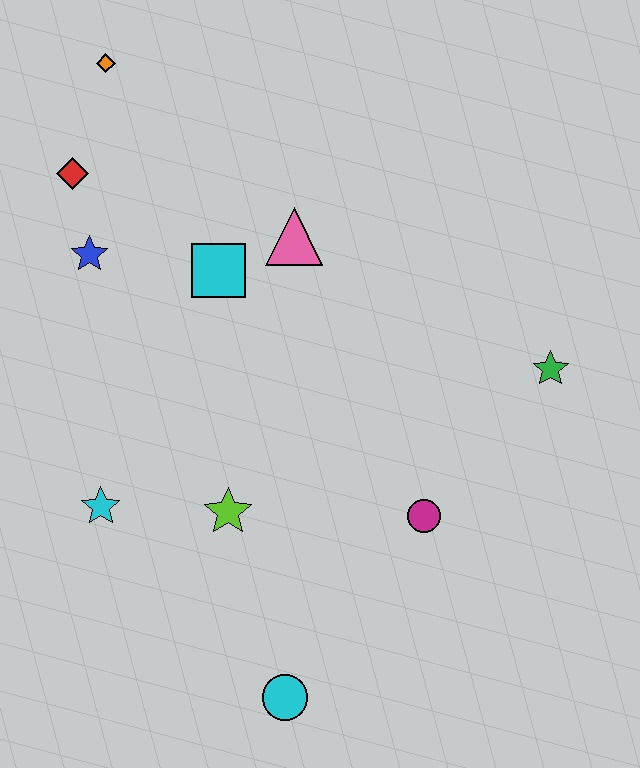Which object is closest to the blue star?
The red diamond is closest to the blue star.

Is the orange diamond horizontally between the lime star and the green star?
No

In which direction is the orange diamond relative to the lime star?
The orange diamond is above the lime star.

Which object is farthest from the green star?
The orange diamond is farthest from the green star.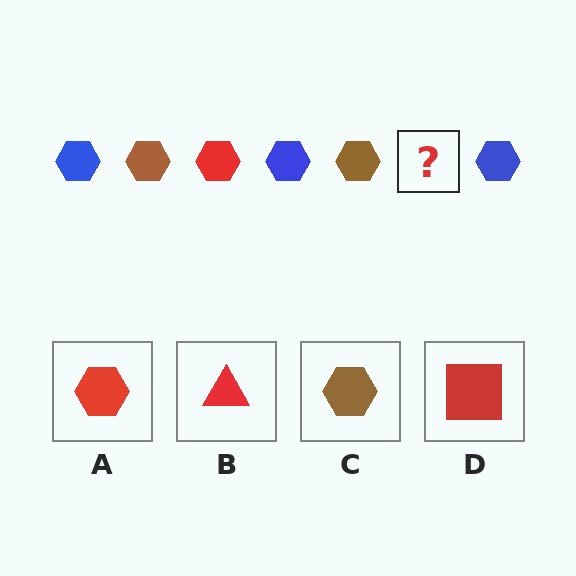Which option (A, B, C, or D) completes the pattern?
A.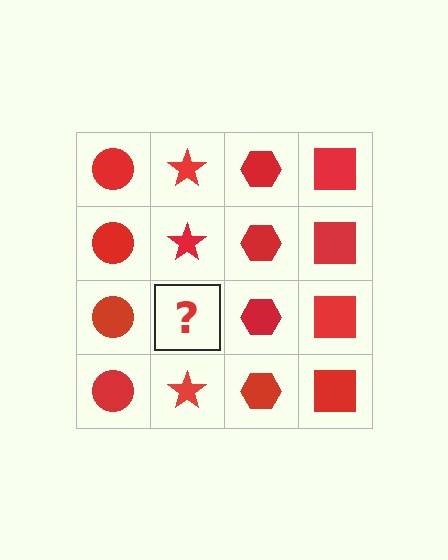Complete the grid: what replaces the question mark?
The question mark should be replaced with a red star.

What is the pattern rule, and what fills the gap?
The rule is that each column has a consistent shape. The gap should be filled with a red star.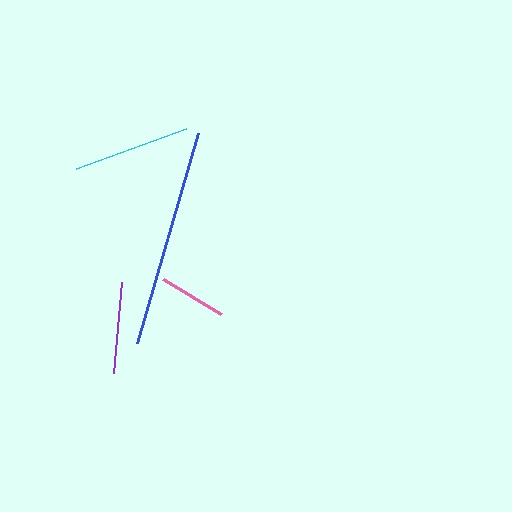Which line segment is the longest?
The blue line is the longest at approximately 219 pixels.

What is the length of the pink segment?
The pink segment is approximately 68 pixels long.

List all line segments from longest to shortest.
From longest to shortest: blue, cyan, purple, pink.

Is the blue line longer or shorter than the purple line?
The blue line is longer than the purple line.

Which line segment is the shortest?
The pink line is the shortest at approximately 68 pixels.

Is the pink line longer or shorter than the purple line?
The purple line is longer than the pink line.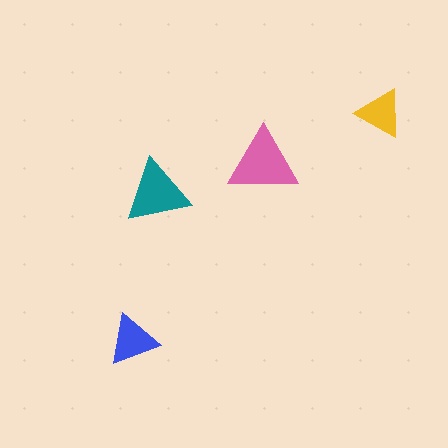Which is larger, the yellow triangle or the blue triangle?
The blue one.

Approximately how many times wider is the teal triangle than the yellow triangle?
About 1.5 times wider.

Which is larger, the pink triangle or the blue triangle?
The pink one.